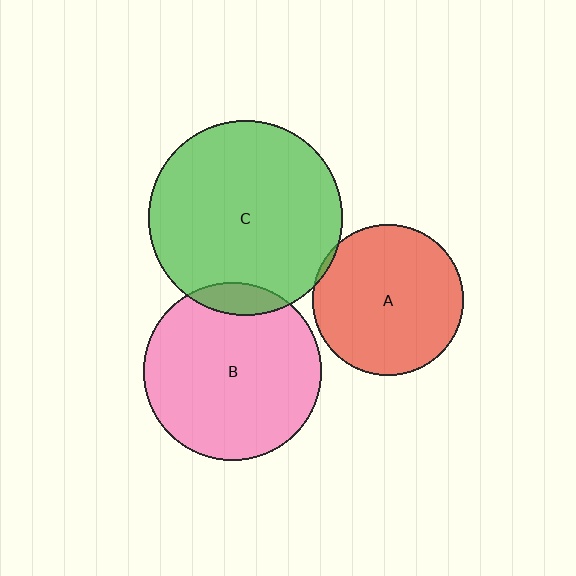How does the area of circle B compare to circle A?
Approximately 1.4 times.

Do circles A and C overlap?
Yes.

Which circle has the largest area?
Circle C (green).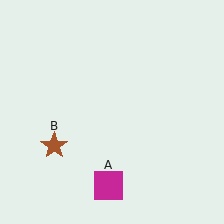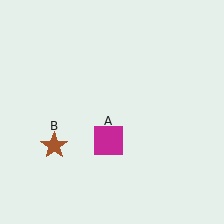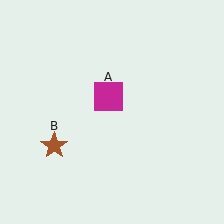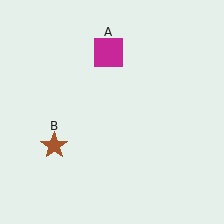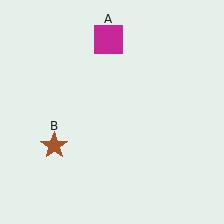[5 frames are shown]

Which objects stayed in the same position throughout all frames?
Brown star (object B) remained stationary.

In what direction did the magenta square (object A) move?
The magenta square (object A) moved up.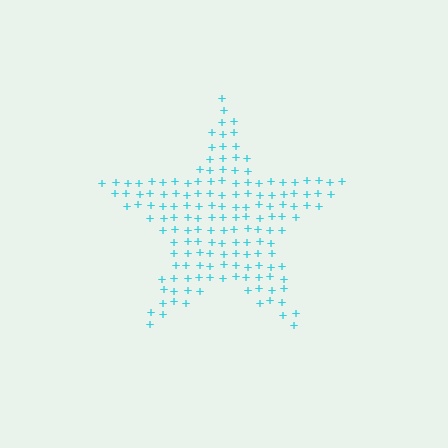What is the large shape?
The large shape is a star.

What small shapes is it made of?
It is made of small plus signs.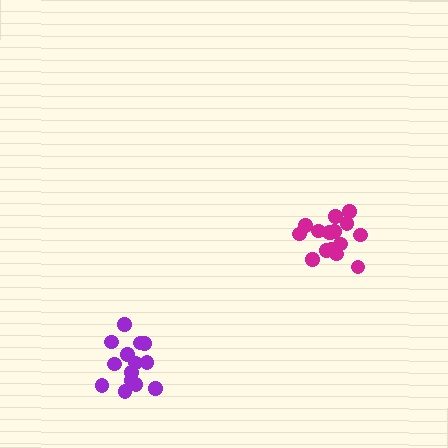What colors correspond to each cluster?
The clusters are colored: purple, magenta.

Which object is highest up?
The magenta cluster is topmost.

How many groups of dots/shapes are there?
There are 2 groups.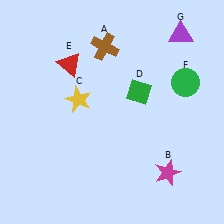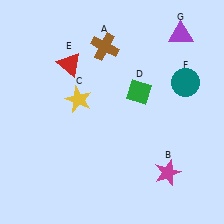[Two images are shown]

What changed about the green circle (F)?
In Image 1, F is green. In Image 2, it changed to teal.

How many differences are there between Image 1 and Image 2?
There is 1 difference between the two images.